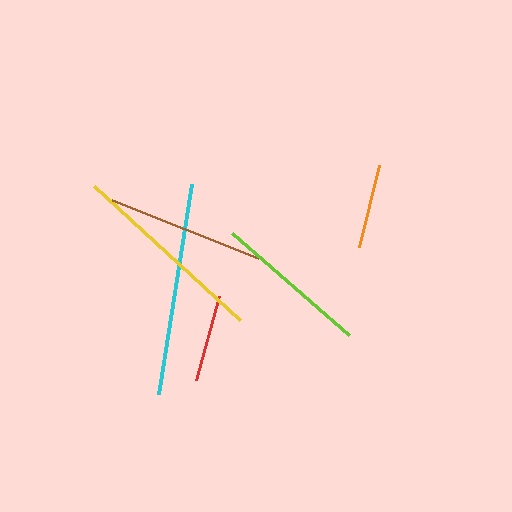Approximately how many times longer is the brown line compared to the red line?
The brown line is approximately 1.8 times the length of the red line.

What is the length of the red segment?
The red segment is approximately 87 pixels long.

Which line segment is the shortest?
The orange line is the shortest at approximately 85 pixels.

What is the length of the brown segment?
The brown segment is approximately 157 pixels long.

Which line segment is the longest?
The cyan line is the longest at approximately 212 pixels.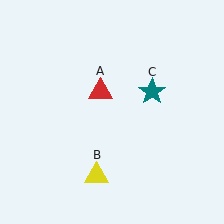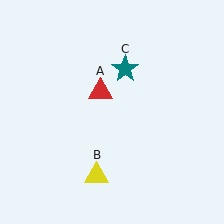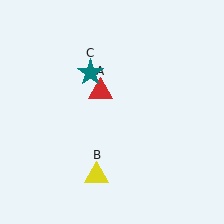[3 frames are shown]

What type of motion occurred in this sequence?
The teal star (object C) rotated counterclockwise around the center of the scene.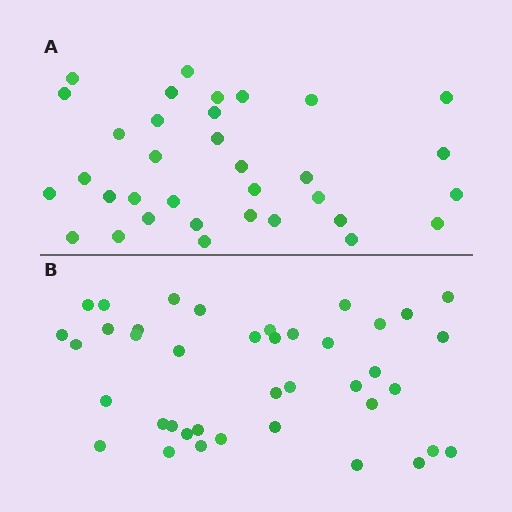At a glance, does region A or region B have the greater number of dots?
Region B (the bottom region) has more dots.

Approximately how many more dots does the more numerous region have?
Region B has about 6 more dots than region A.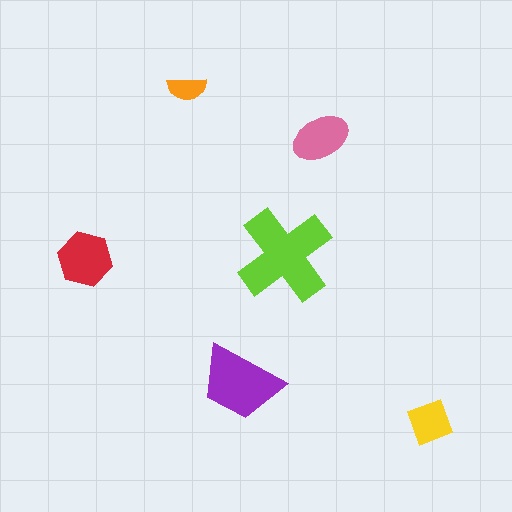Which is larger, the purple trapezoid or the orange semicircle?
The purple trapezoid.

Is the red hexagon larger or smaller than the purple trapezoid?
Smaller.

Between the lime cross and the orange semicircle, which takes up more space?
The lime cross.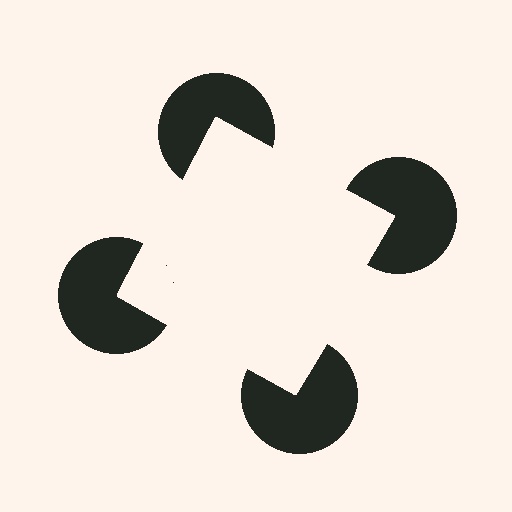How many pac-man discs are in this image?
There are 4 — one at each vertex of the illusory square.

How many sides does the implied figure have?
4 sides.